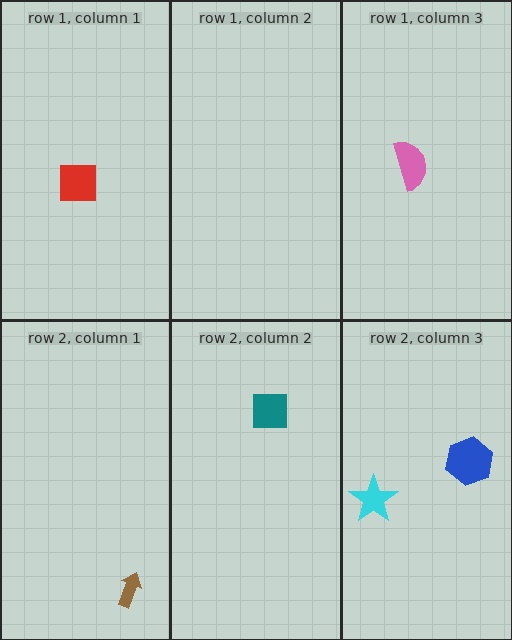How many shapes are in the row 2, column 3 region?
2.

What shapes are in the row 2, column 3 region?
The blue hexagon, the cyan star.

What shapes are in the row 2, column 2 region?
The teal square.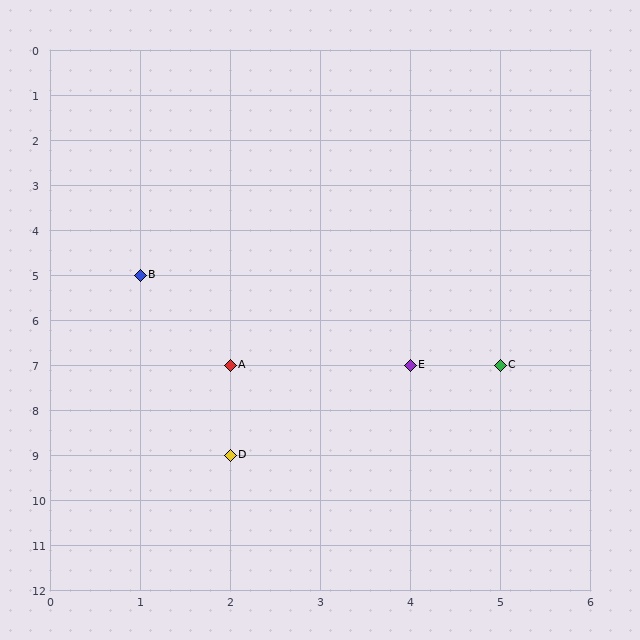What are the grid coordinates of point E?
Point E is at grid coordinates (4, 7).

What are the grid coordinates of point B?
Point B is at grid coordinates (1, 5).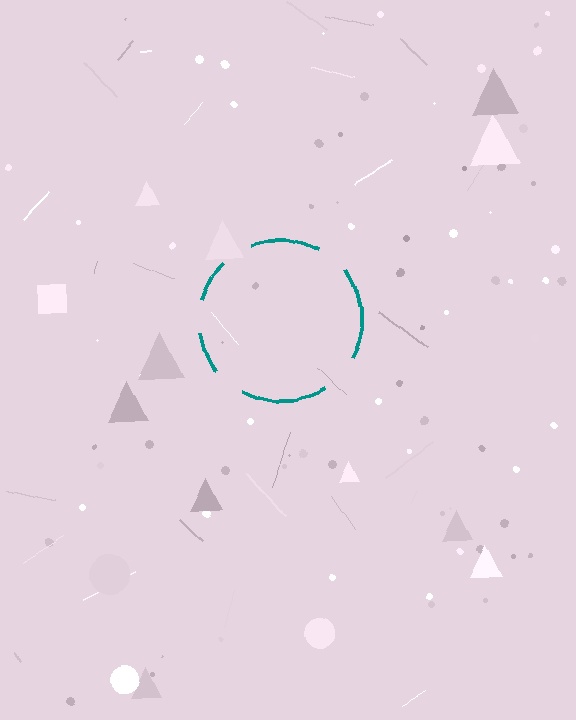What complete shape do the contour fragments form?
The contour fragments form a circle.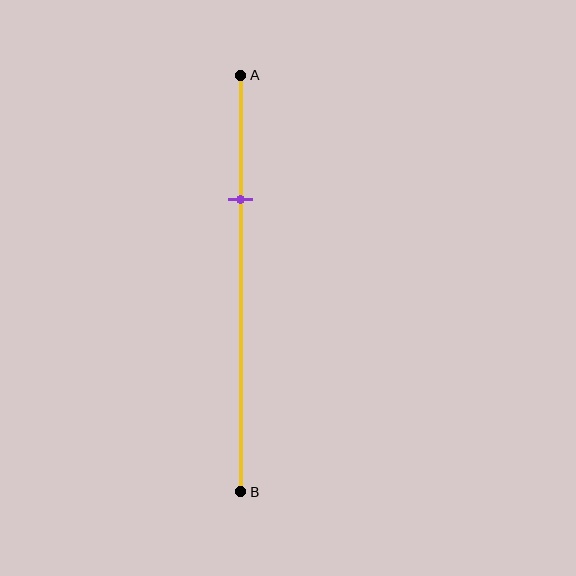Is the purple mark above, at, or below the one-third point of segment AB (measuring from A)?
The purple mark is above the one-third point of segment AB.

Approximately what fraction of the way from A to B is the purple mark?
The purple mark is approximately 30% of the way from A to B.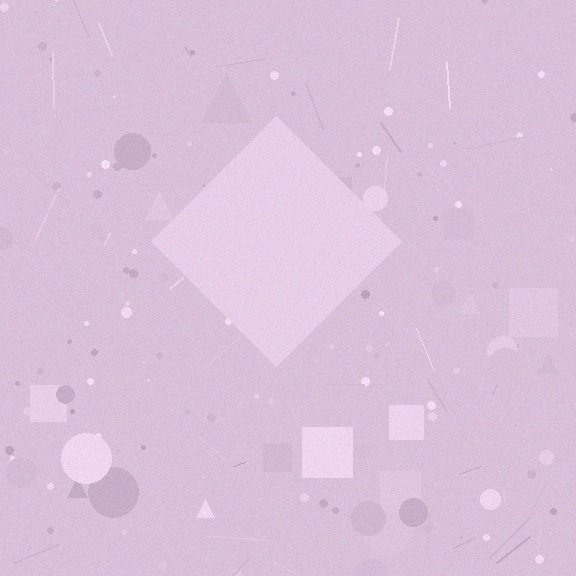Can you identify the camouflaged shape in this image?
The camouflaged shape is a diamond.